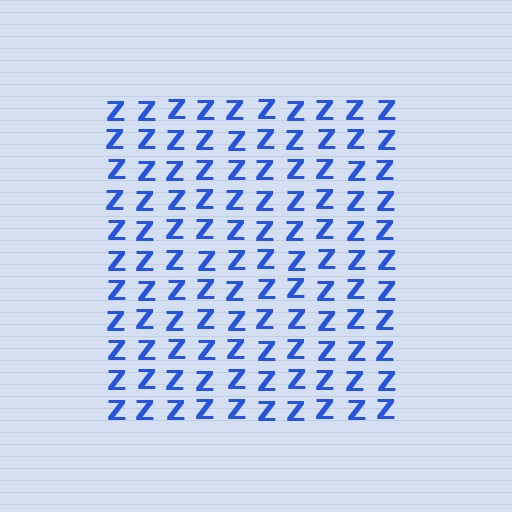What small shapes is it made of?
It is made of small letter Z's.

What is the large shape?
The large shape is a square.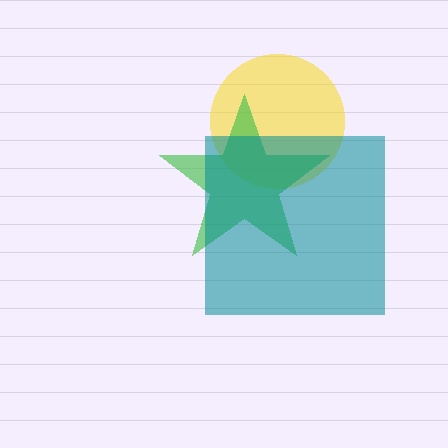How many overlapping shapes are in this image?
There are 3 overlapping shapes in the image.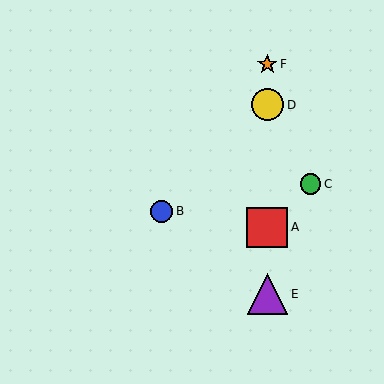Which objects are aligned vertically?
Objects A, D, E, F are aligned vertically.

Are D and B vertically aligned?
No, D is at x≈267 and B is at x≈162.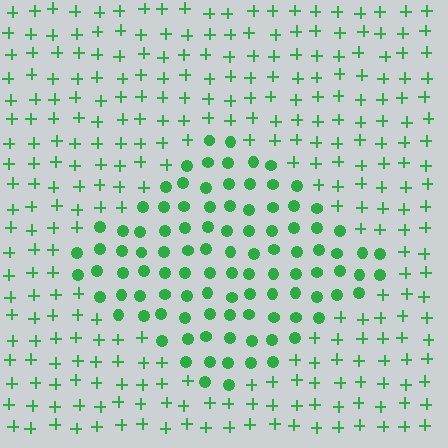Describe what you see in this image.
The image is filled with small green elements arranged in a uniform grid. A diamond-shaped region contains circles, while the surrounding area contains plus signs. The boundary is defined purely by the change in element shape.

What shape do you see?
I see a diamond.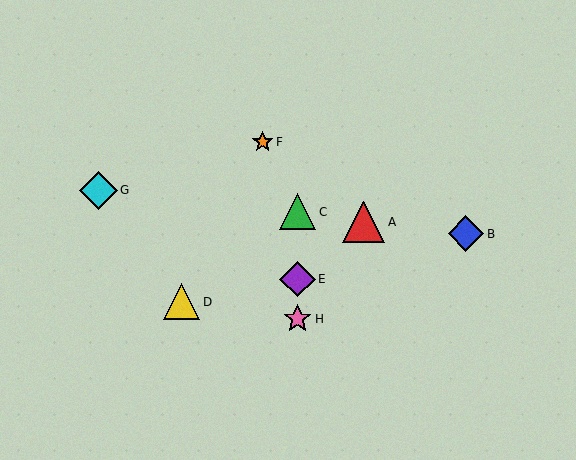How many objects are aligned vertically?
3 objects (C, E, H) are aligned vertically.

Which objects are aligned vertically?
Objects C, E, H are aligned vertically.